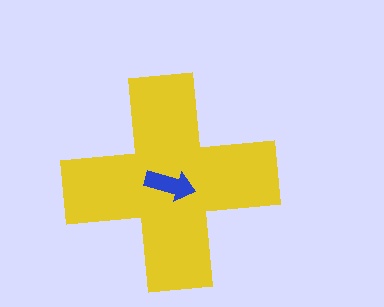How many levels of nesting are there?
2.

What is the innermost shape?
The blue arrow.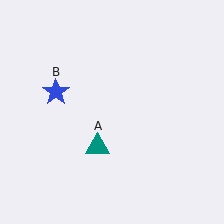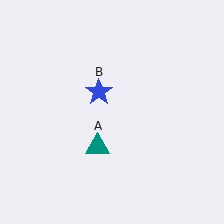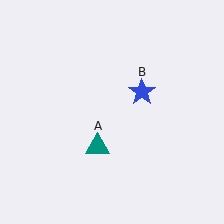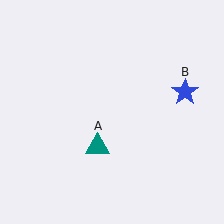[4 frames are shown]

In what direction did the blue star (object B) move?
The blue star (object B) moved right.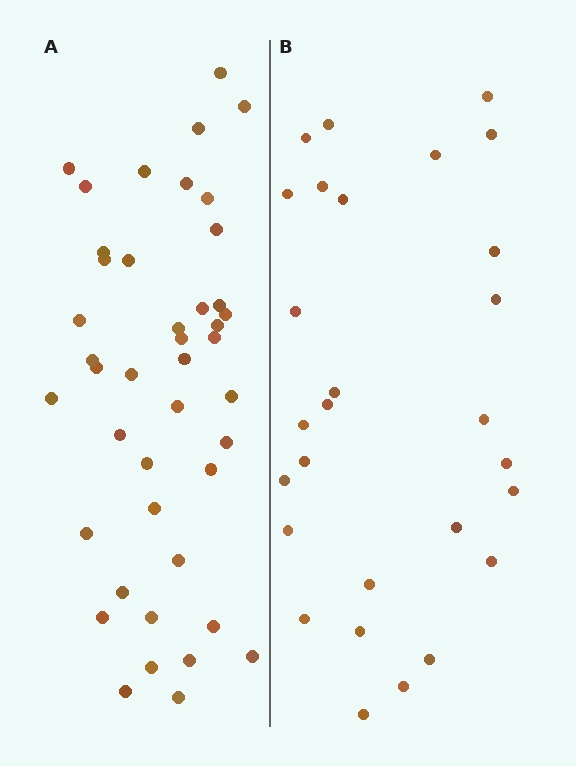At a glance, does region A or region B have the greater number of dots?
Region A (the left region) has more dots.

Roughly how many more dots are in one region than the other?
Region A has approximately 15 more dots than region B.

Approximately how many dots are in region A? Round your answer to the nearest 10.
About 40 dots. (The exact count is 43, which rounds to 40.)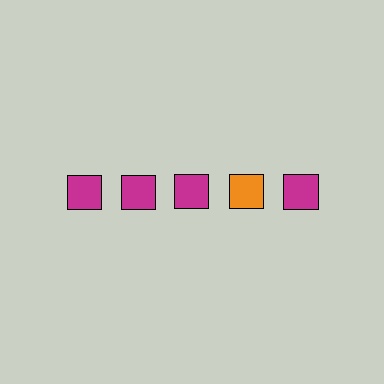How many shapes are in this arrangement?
There are 5 shapes arranged in a grid pattern.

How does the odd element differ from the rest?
It has a different color: orange instead of magenta.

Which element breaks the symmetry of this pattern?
The orange square in the top row, second from right column breaks the symmetry. All other shapes are magenta squares.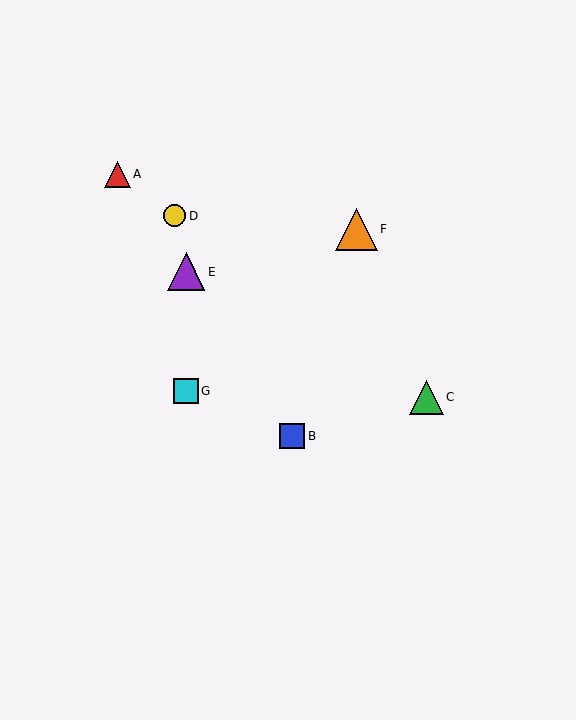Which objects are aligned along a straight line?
Objects A, C, D are aligned along a straight line.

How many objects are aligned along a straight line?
3 objects (A, C, D) are aligned along a straight line.